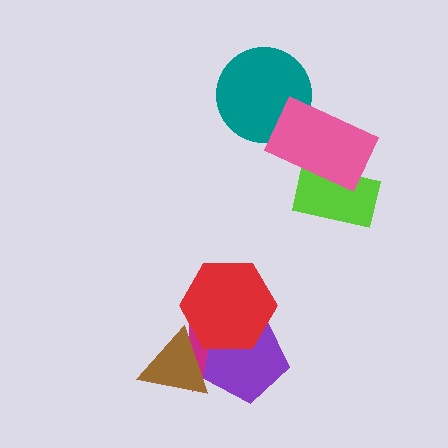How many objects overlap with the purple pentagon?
3 objects overlap with the purple pentagon.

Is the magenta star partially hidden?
Yes, it is partially covered by another shape.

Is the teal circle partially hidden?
Yes, it is partially covered by another shape.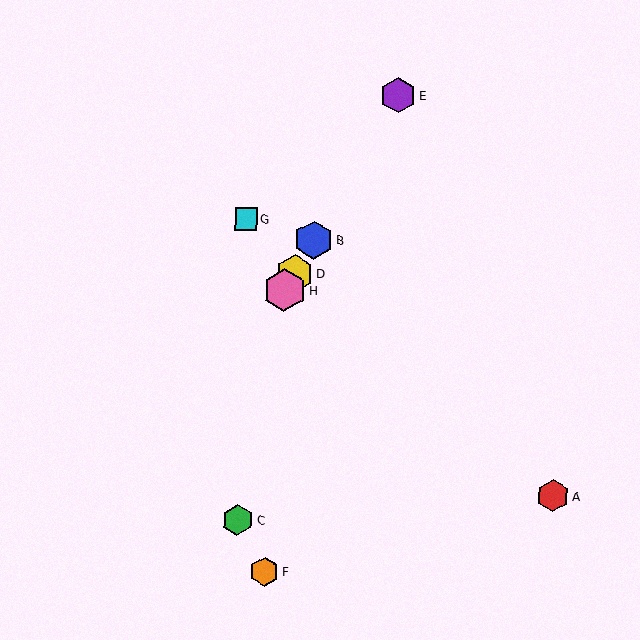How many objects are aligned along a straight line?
4 objects (B, D, E, H) are aligned along a straight line.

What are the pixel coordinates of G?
Object G is at (246, 219).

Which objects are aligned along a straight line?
Objects B, D, E, H are aligned along a straight line.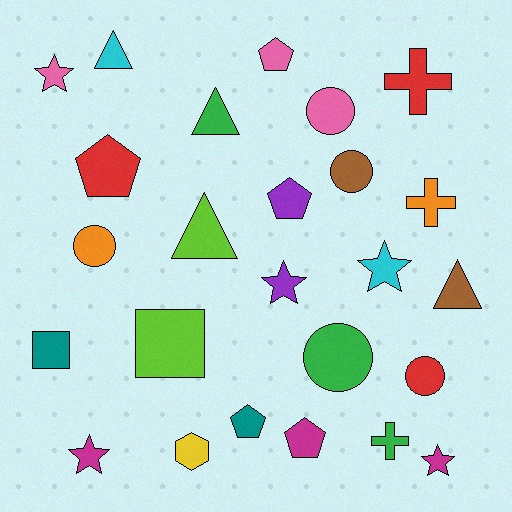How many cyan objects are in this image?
There are 2 cyan objects.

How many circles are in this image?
There are 5 circles.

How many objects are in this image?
There are 25 objects.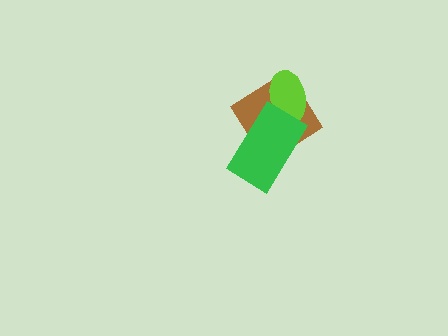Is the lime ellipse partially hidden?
Yes, it is partially covered by another shape.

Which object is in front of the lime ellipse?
The green rectangle is in front of the lime ellipse.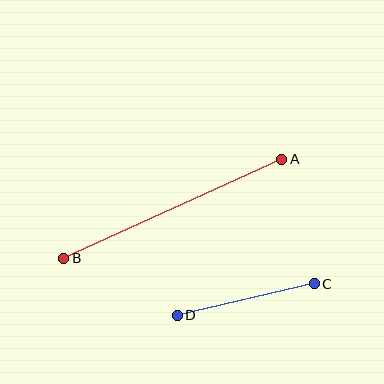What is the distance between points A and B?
The distance is approximately 239 pixels.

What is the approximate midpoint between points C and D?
The midpoint is at approximately (246, 300) pixels.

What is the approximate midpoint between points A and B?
The midpoint is at approximately (173, 209) pixels.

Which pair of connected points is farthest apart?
Points A and B are farthest apart.